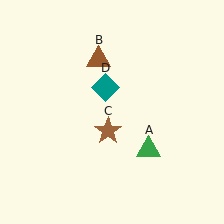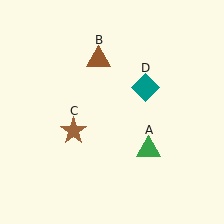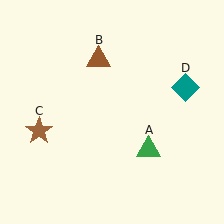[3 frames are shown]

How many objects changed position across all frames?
2 objects changed position: brown star (object C), teal diamond (object D).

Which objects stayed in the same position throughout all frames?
Green triangle (object A) and brown triangle (object B) remained stationary.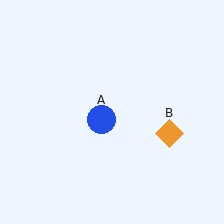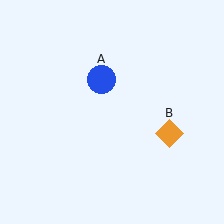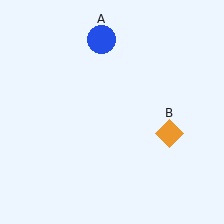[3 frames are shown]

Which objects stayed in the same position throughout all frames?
Orange diamond (object B) remained stationary.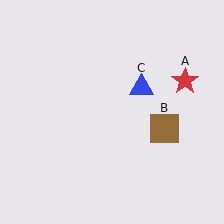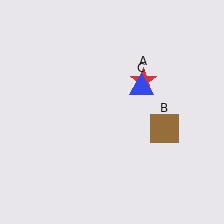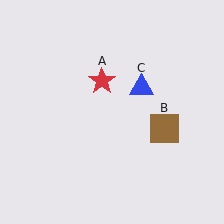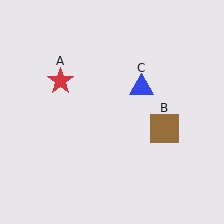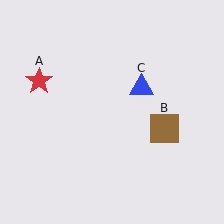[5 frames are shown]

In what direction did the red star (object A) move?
The red star (object A) moved left.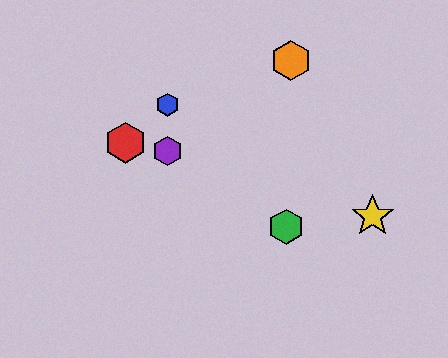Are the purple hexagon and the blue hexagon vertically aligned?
Yes, both are at x≈167.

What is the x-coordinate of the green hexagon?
The green hexagon is at x≈286.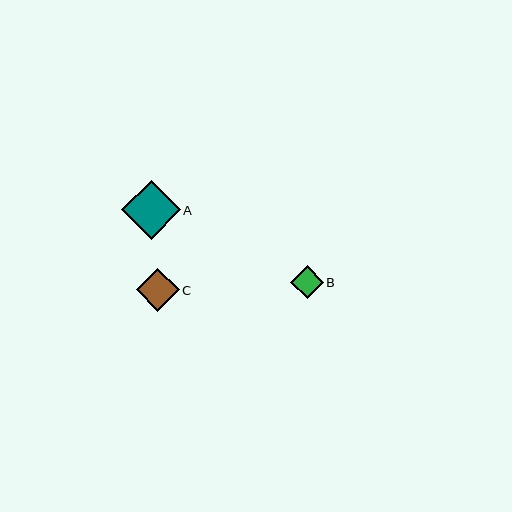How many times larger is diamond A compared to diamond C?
Diamond A is approximately 1.4 times the size of diamond C.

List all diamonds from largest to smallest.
From largest to smallest: A, C, B.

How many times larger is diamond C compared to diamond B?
Diamond C is approximately 1.3 times the size of diamond B.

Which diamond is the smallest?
Diamond B is the smallest with a size of approximately 33 pixels.